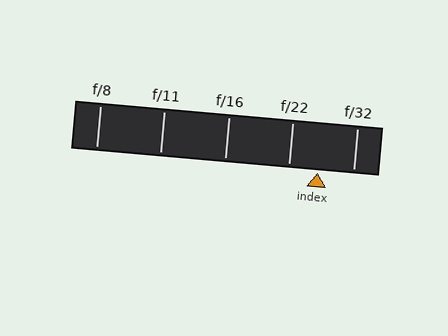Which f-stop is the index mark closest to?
The index mark is closest to f/22.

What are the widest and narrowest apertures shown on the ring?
The widest aperture shown is f/8 and the narrowest is f/32.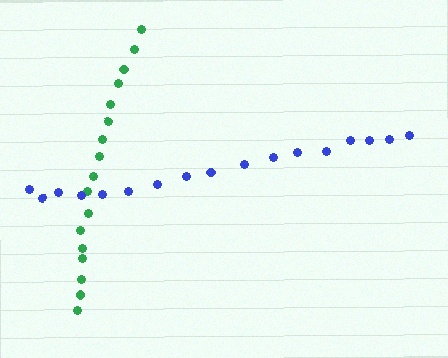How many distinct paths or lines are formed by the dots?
There are 2 distinct paths.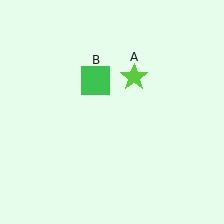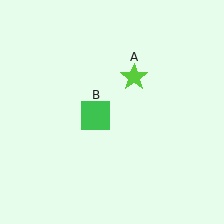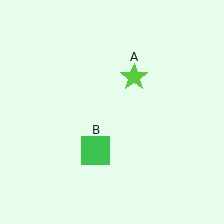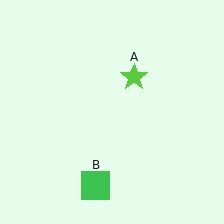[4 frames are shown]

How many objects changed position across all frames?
1 object changed position: green square (object B).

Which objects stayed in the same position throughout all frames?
Lime star (object A) remained stationary.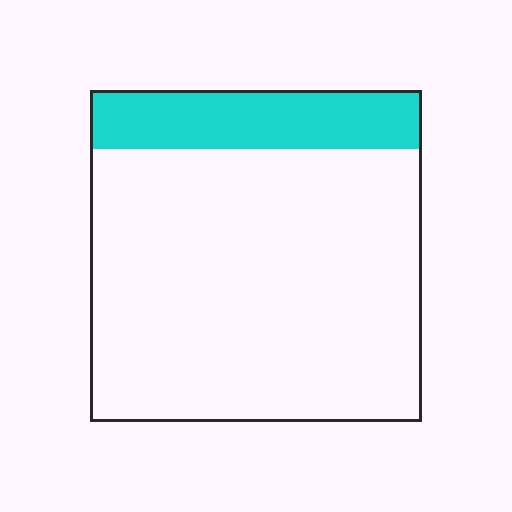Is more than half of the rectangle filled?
No.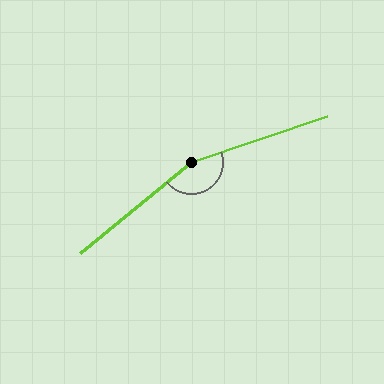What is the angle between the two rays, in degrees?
Approximately 160 degrees.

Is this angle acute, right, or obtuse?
It is obtuse.